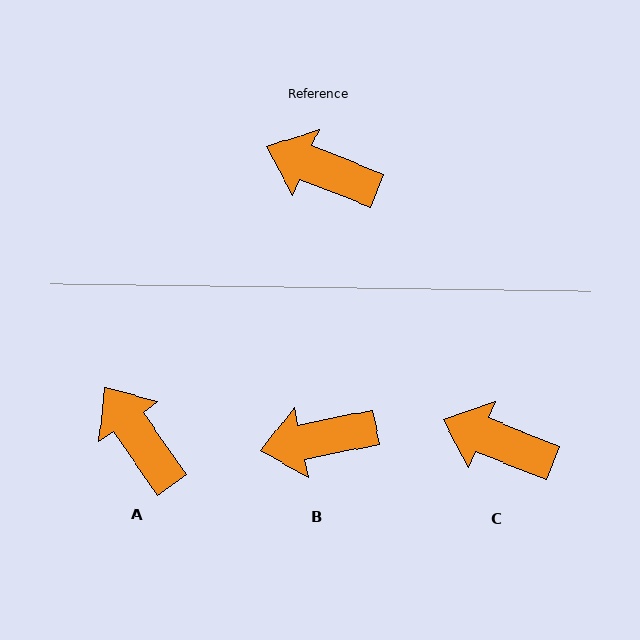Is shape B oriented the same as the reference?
No, it is off by about 33 degrees.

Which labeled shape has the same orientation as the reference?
C.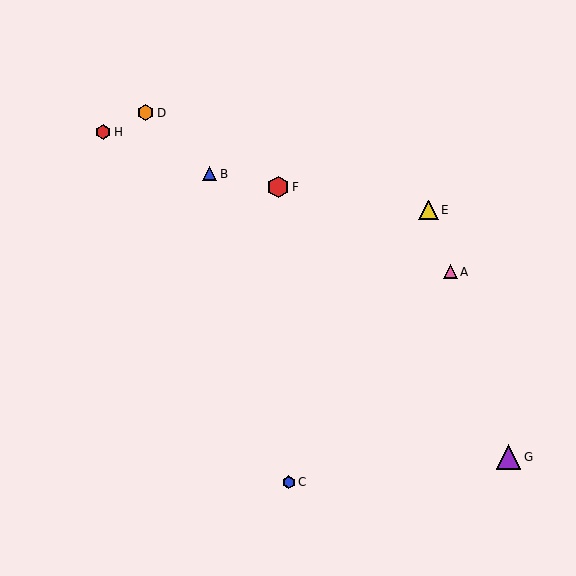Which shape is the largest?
The purple triangle (labeled G) is the largest.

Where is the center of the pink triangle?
The center of the pink triangle is at (450, 272).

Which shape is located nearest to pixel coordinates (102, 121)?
The red hexagon (labeled H) at (103, 132) is nearest to that location.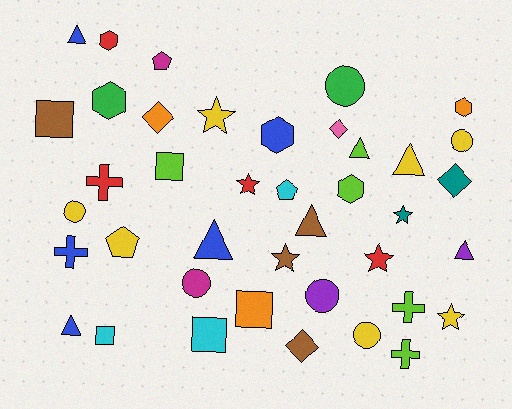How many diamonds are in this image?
There are 4 diamonds.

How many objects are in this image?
There are 40 objects.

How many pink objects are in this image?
There is 1 pink object.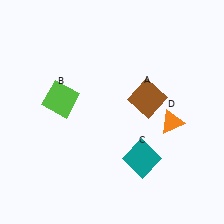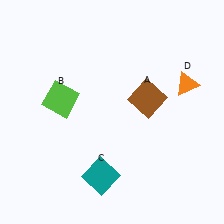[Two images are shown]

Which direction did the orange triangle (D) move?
The orange triangle (D) moved up.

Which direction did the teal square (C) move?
The teal square (C) moved left.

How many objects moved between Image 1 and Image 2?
2 objects moved between the two images.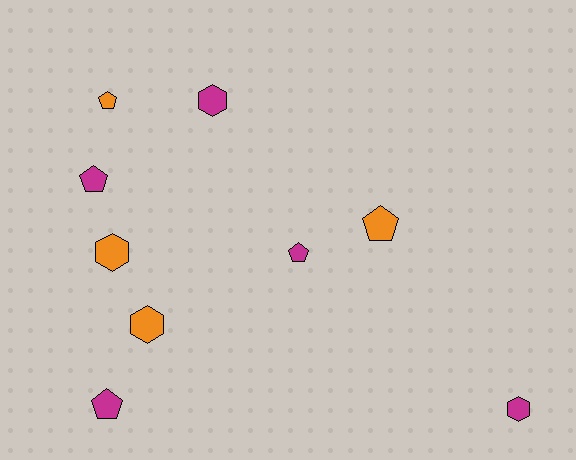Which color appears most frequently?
Magenta, with 5 objects.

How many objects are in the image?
There are 9 objects.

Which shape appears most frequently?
Pentagon, with 5 objects.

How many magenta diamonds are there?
There are no magenta diamonds.